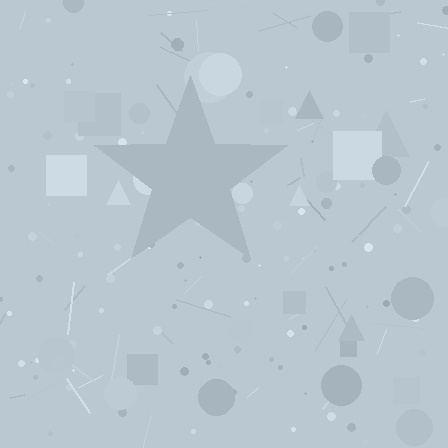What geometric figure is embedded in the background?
A star is embedded in the background.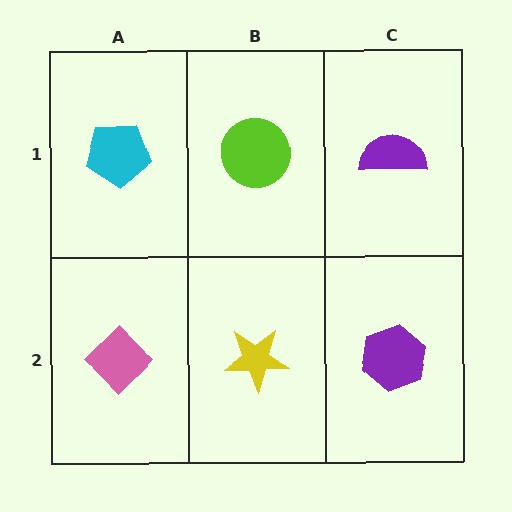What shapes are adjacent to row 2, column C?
A purple semicircle (row 1, column C), a yellow star (row 2, column B).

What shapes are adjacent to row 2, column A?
A cyan pentagon (row 1, column A), a yellow star (row 2, column B).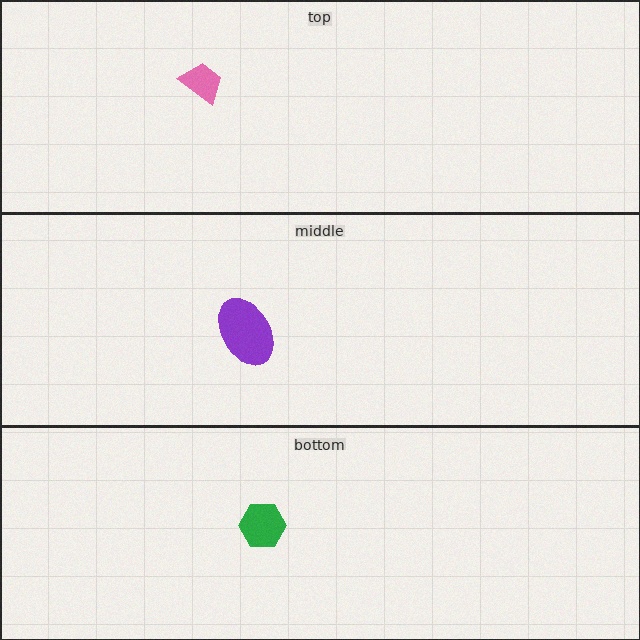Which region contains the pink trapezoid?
The top region.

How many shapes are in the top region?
1.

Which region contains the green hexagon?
The bottom region.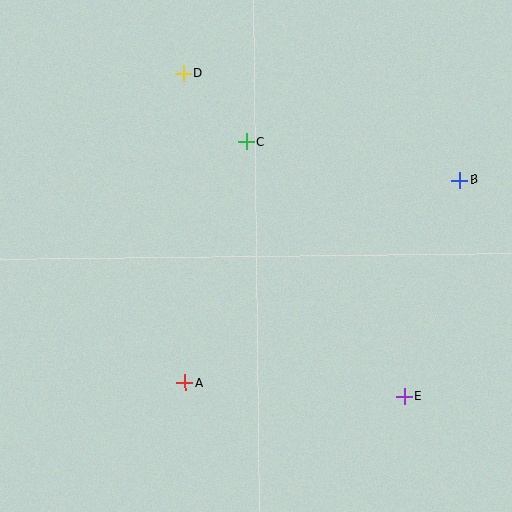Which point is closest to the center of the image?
Point C at (246, 142) is closest to the center.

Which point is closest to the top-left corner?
Point D is closest to the top-left corner.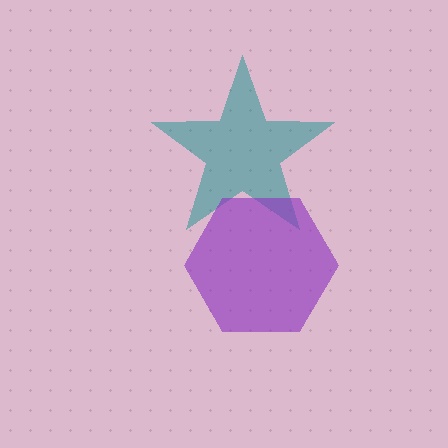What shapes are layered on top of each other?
The layered shapes are: a teal star, a purple hexagon.